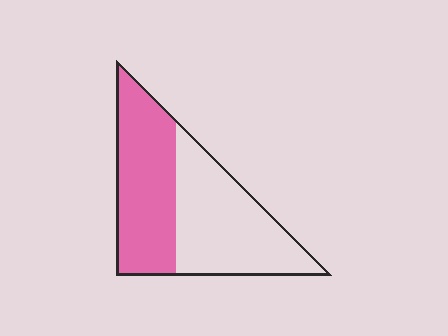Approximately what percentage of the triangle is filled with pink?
Approximately 50%.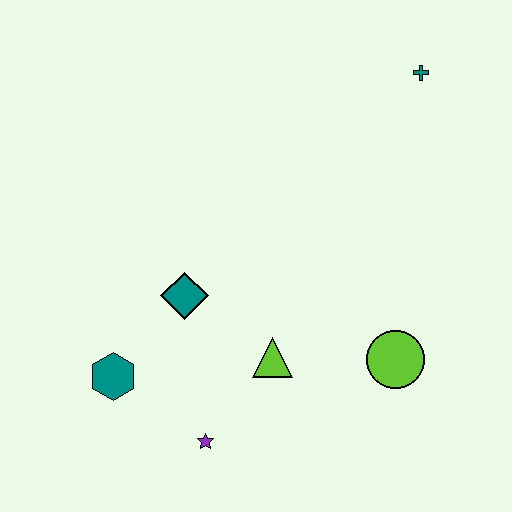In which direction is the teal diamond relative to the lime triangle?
The teal diamond is to the left of the lime triangle.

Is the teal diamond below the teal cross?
Yes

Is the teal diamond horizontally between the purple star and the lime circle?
No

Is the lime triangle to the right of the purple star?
Yes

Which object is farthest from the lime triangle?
The teal cross is farthest from the lime triangle.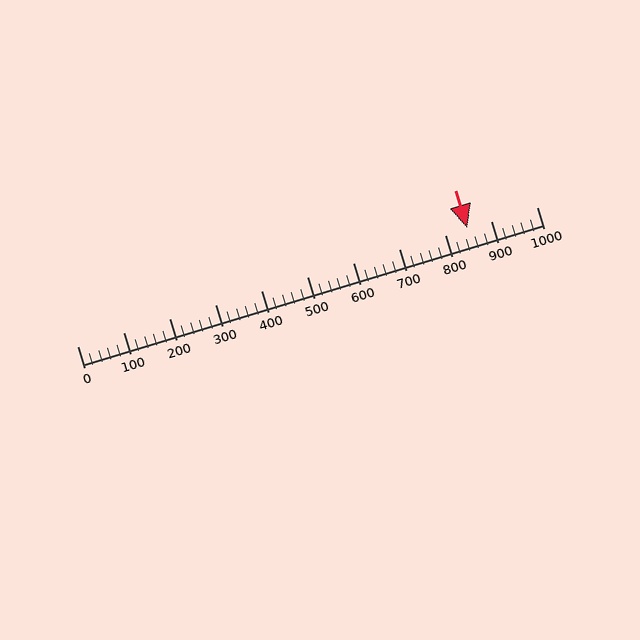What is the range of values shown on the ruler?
The ruler shows values from 0 to 1000.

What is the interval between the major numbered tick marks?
The major tick marks are spaced 100 units apart.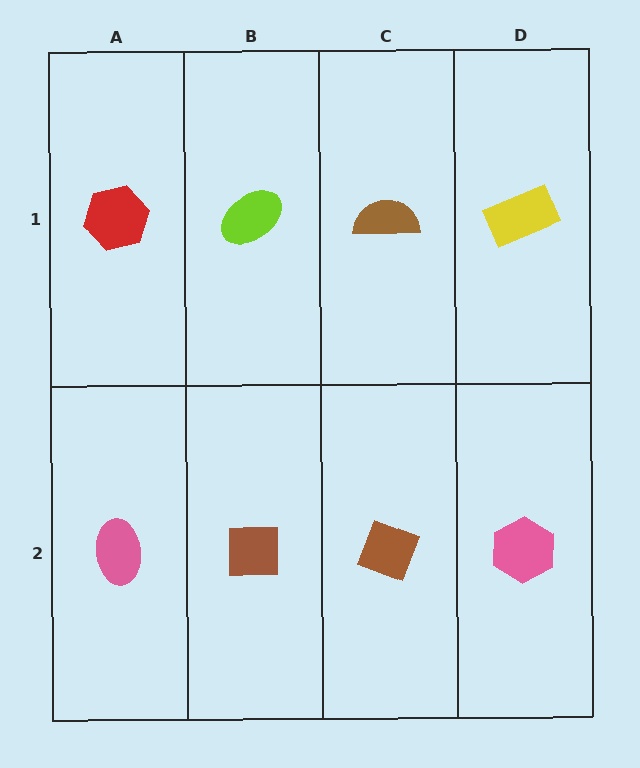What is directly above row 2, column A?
A red hexagon.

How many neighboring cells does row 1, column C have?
3.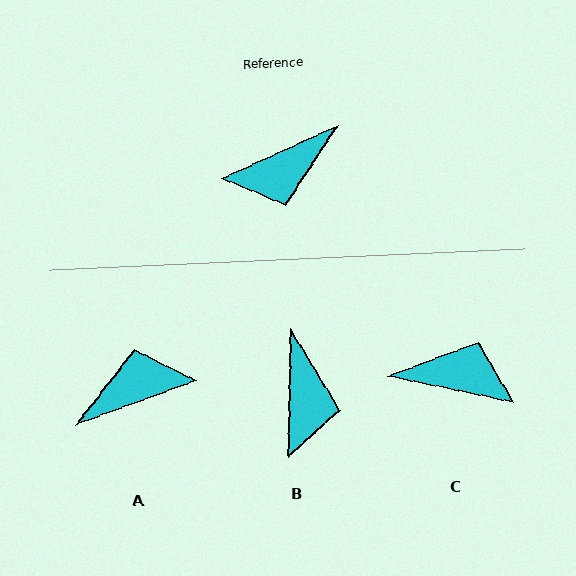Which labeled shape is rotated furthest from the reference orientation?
A, about 176 degrees away.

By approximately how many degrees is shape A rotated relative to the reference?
Approximately 176 degrees counter-clockwise.